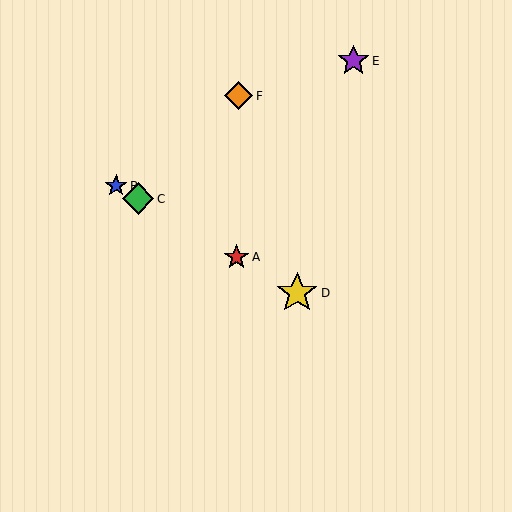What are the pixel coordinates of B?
Object B is at (116, 186).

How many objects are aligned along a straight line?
4 objects (A, B, C, D) are aligned along a straight line.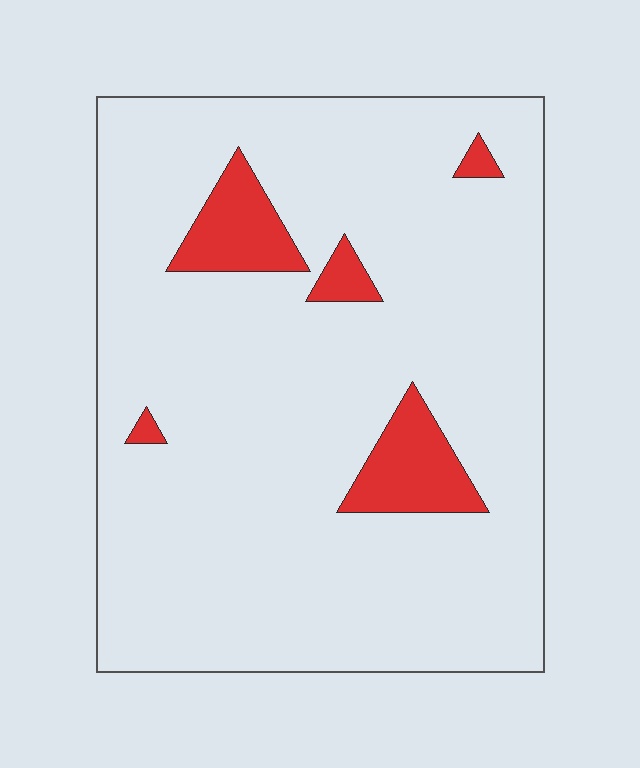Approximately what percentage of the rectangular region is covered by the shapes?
Approximately 10%.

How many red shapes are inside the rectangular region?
5.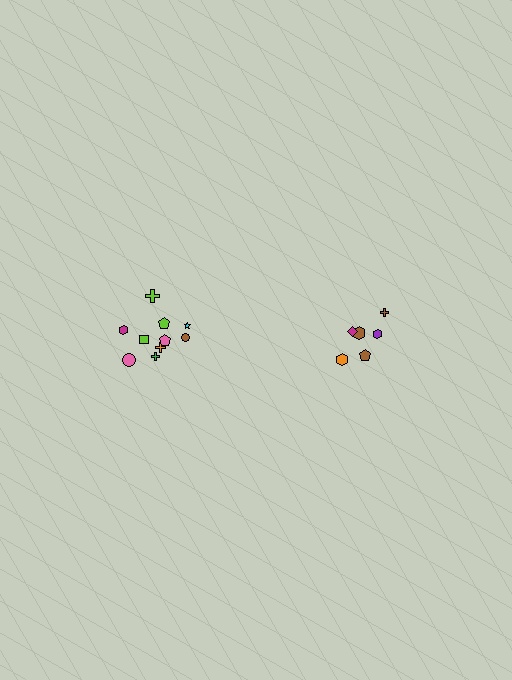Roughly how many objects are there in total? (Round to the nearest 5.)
Roughly 15 objects in total.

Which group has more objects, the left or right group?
The left group.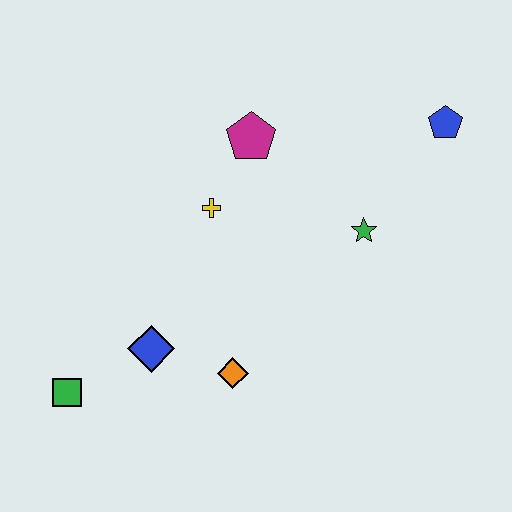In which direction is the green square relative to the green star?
The green square is to the left of the green star.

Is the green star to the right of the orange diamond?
Yes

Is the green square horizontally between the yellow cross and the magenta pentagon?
No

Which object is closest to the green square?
The blue diamond is closest to the green square.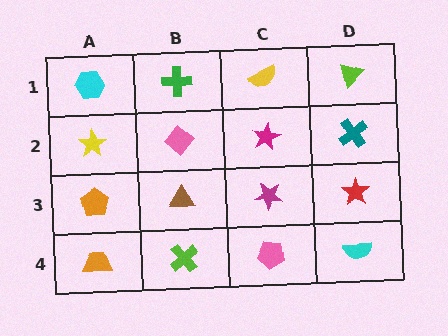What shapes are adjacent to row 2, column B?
A green cross (row 1, column B), a brown triangle (row 3, column B), a yellow star (row 2, column A), a magenta star (row 2, column C).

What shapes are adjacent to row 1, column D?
A teal cross (row 2, column D), a yellow semicircle (row 1, column C).